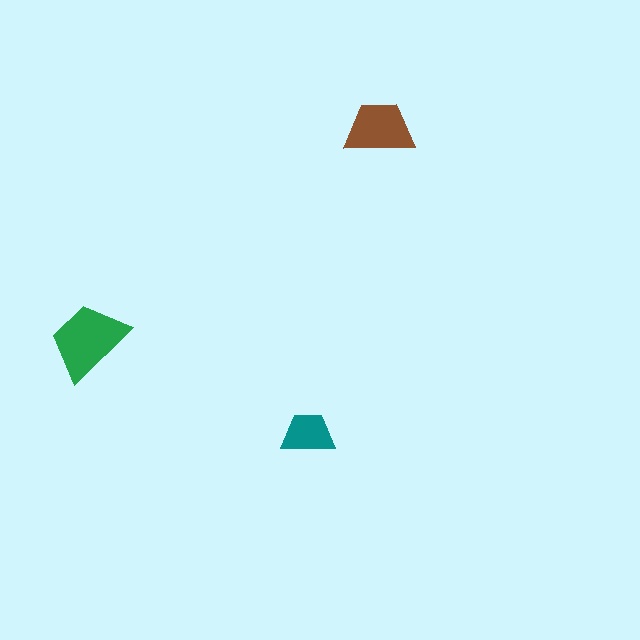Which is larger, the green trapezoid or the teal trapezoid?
The green one.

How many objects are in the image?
There are 3 objects in the image.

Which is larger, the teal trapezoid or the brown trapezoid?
The brown one.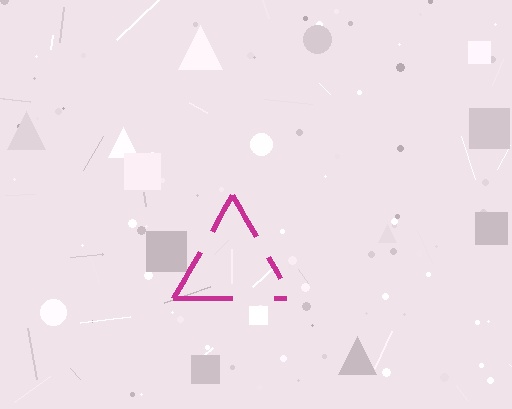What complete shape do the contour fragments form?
The contour fragments form a triangle.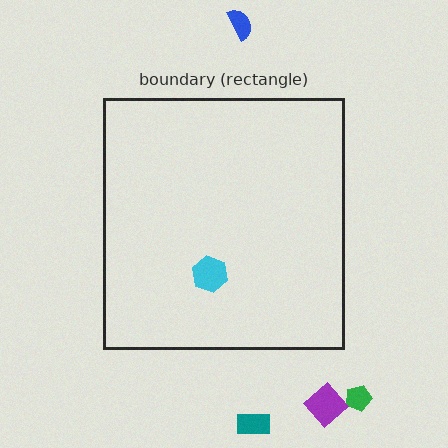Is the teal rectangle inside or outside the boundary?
Outside.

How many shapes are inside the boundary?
1 inside, 4 outside.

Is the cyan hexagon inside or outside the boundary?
Inside.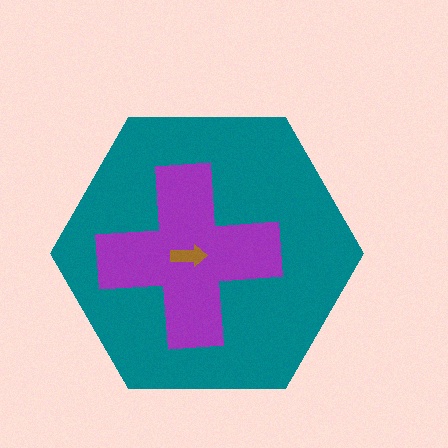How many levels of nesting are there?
3.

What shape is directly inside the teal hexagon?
The purple cross.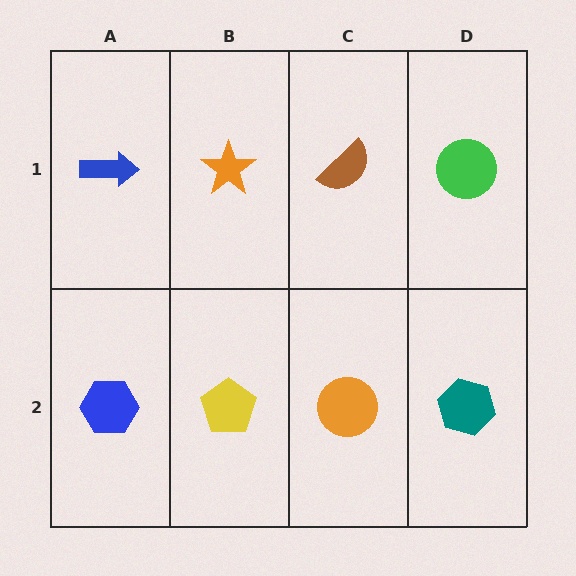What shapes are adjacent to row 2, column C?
A brown semicircle (row 1, column C), a yellow pentagon (row 2, column B), a teal hexagon (row 2, column D).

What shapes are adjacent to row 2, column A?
A blue arrow (row 1, column A), a yellow pentagon (row 2, column B).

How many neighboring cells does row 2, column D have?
2.